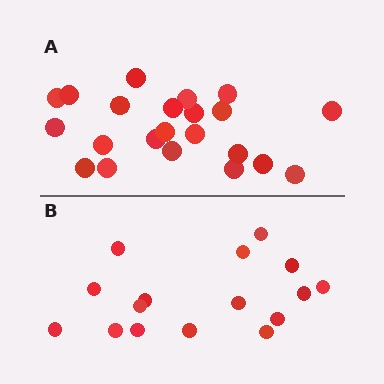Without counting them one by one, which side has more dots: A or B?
Region A (the top region) has more dots.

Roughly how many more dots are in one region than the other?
Region A has about 6 more dots than region B.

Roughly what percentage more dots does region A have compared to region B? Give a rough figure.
About 40% more.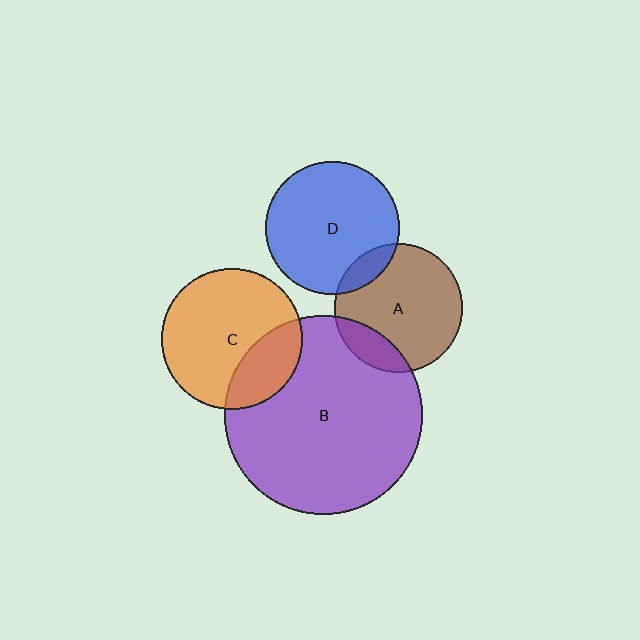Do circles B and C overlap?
Yes.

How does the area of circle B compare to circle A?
Approximately 2.4 times.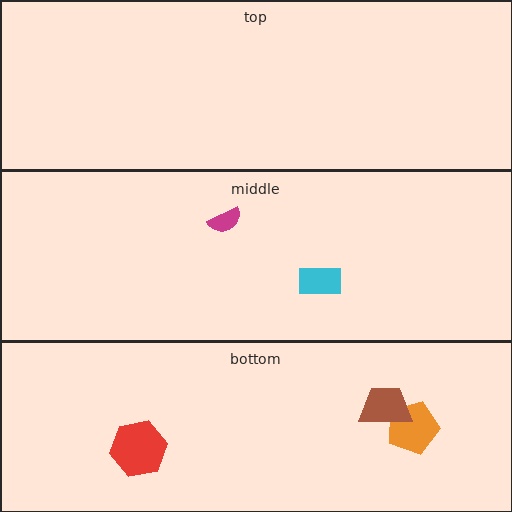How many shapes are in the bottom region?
3.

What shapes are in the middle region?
The magenta semicircle, the cyan rectangle.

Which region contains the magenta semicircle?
The middle region.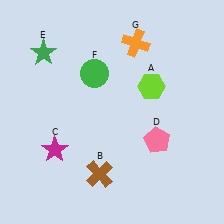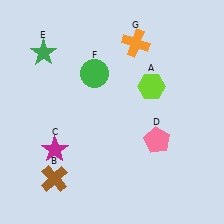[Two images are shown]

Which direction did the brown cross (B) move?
The brown cross (B) moved left.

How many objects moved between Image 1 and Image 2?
1 object moved between the two images.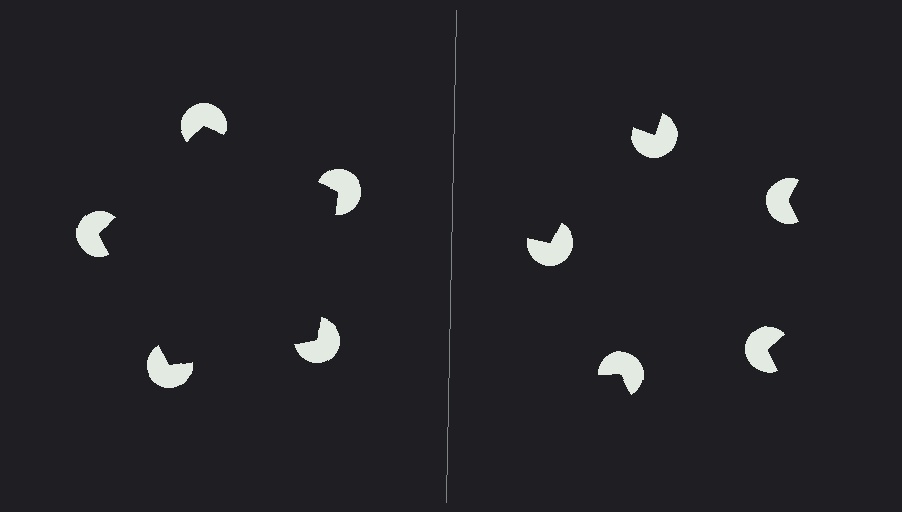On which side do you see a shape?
An illusory pentagon appears on the left side. On the right side the wedge cuts are rotated, so no coherent shape forms.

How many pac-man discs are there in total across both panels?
10 — 5 on each side.